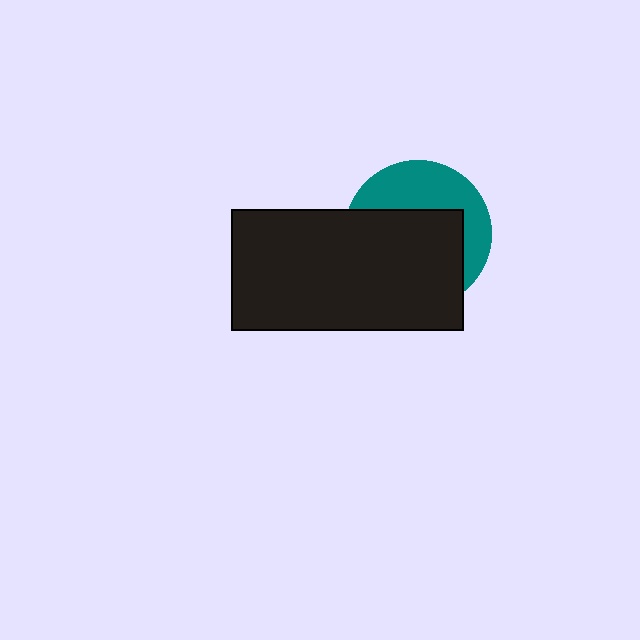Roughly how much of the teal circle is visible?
A small part of it is visible (roughly 40%).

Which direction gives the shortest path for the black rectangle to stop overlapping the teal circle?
Moving down gives the shortest separation.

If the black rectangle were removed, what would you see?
You would see the complete teal circle.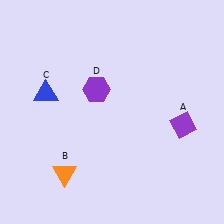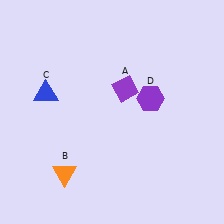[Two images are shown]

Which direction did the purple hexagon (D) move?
The purple hexagon (D) moved right.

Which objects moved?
The objects that moved are: the purple diamond (A), the purple hexagon (D).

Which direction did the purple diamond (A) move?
The purple diamond (A) moved left.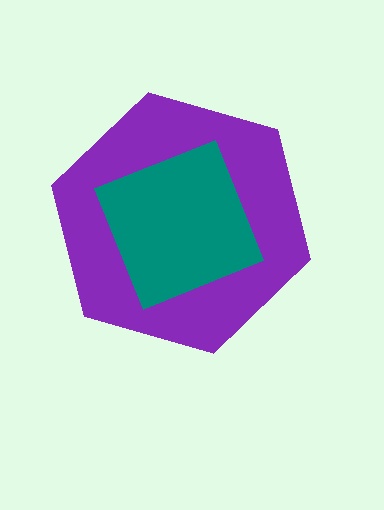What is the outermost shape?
The purple hexagon.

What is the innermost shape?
The teal diamond.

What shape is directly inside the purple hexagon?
The teal diamond.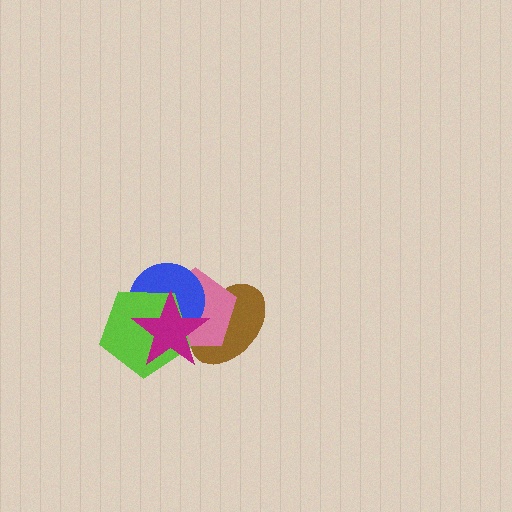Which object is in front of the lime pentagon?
The magenta star is in front of the lime pentagon.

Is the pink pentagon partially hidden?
Yes, it is partially covered by another shape.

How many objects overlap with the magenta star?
4 objects overlap with the magenta star.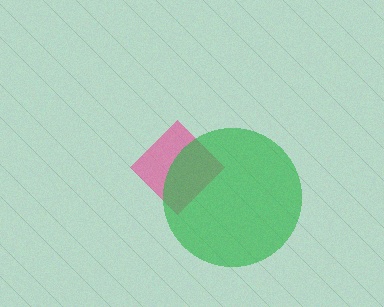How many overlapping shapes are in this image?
There are 2 overlapping shapes in the image.